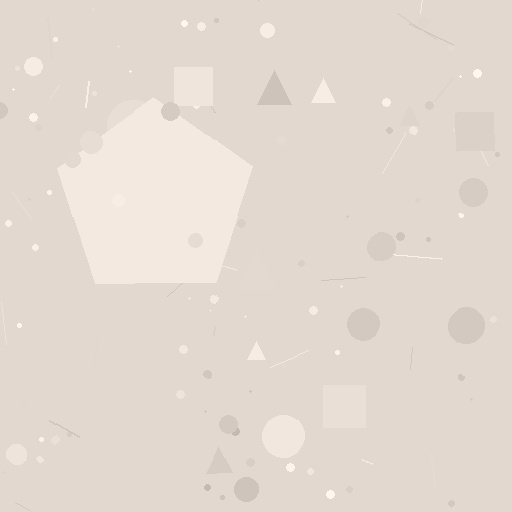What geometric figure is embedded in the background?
A pentagon is embedded in the background.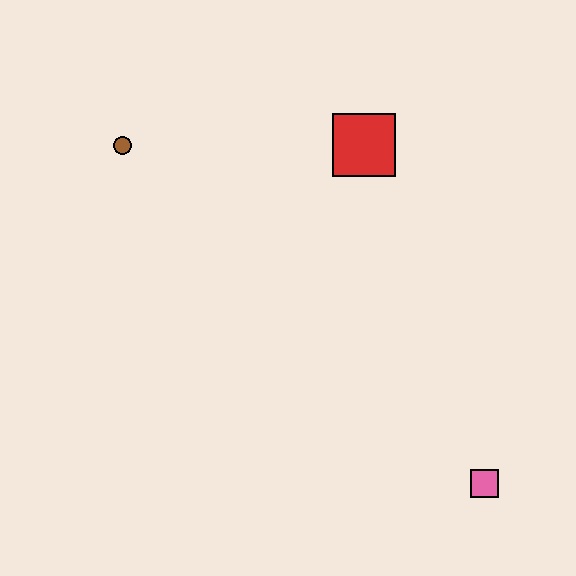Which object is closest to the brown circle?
The red square is closest to the brown circle.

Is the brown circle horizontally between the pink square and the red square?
No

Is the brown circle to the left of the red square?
Yes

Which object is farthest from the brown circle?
The pink square is farthest from the brown circle.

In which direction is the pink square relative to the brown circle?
The pink square is to the right of the brown circle.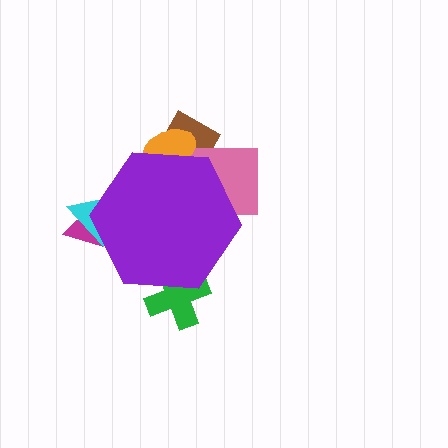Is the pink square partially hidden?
Yes, the pink square is partially hidden behind the purple hexagon.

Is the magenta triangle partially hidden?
Yes, the magenta triangle is partially hidden behind the purple hexagon.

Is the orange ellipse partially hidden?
Yes, the orange ellipse is partially hidden behind the purple hexagon.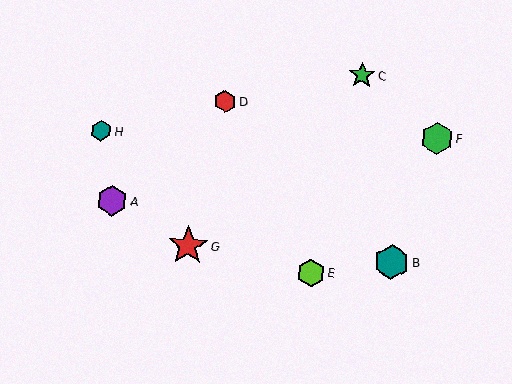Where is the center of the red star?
The center of the red star is at (188, 246).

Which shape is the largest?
The red star (labeled G) is the largest.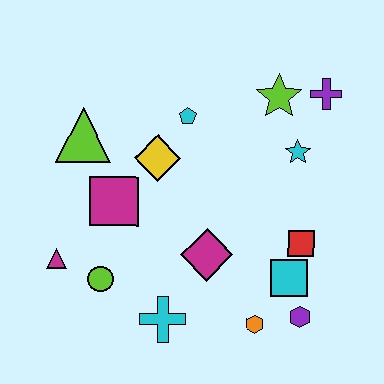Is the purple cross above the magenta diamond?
Yes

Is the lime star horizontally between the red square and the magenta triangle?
Yes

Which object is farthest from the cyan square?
The lime triangle is farthest from the cyan square.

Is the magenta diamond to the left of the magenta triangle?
No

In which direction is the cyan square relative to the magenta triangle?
The cyan square is to the right of the magenta triangle.